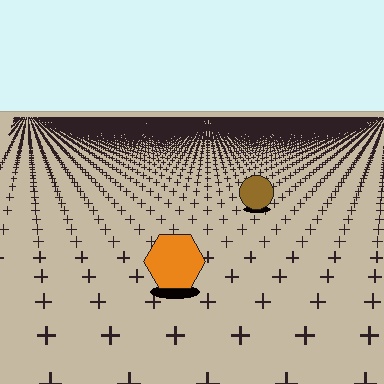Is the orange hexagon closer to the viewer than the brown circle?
Yes. The orange hexagon is closer — you can tell from the texture gradient: the ground texture is coarser near it.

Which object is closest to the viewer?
The orange hexagon is closest. The texture marks near it are larger and more spread out.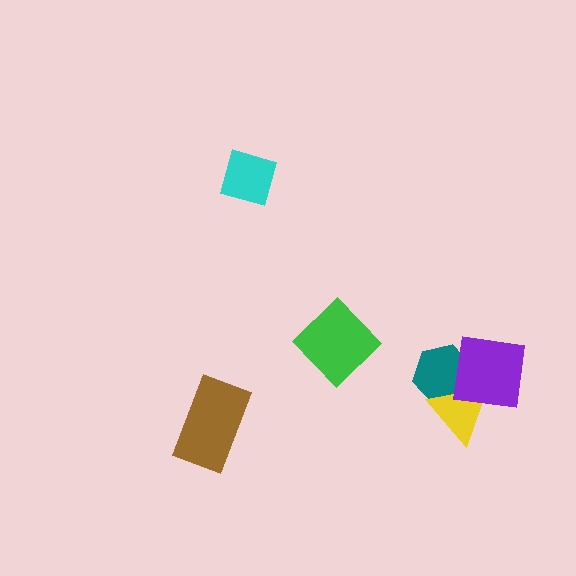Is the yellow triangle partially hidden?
Yes, it is partially covered by another shape.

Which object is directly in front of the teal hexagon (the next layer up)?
The yellow triangle is directly in front of the teal hexagon.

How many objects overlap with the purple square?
2 objects overlap with the purple square.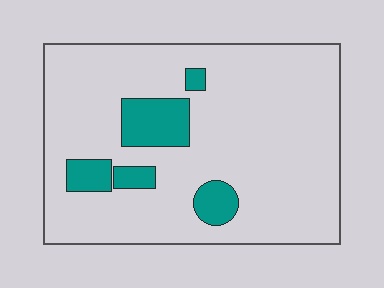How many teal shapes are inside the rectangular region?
5.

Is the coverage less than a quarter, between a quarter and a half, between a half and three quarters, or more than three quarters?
Less than a quarter.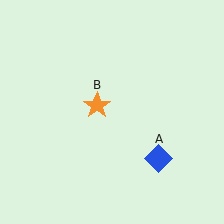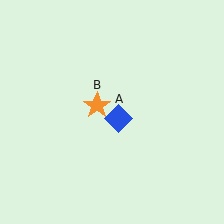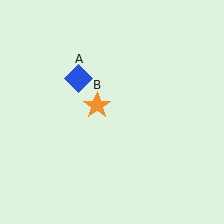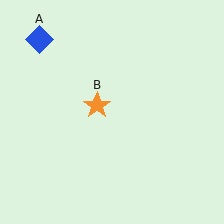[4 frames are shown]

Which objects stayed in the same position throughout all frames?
Orange star (object B) remained stationary.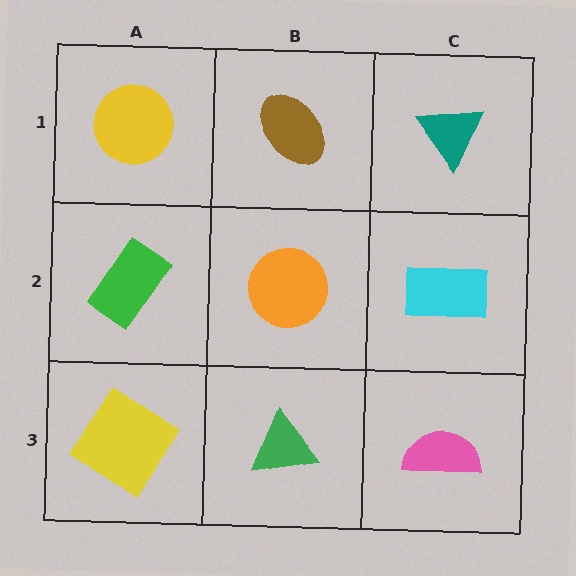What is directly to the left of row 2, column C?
An orange circle.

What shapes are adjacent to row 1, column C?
A cyan rectangle (row 2, column C), a brown ellipse (row 1, column B).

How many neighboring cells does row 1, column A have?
2.